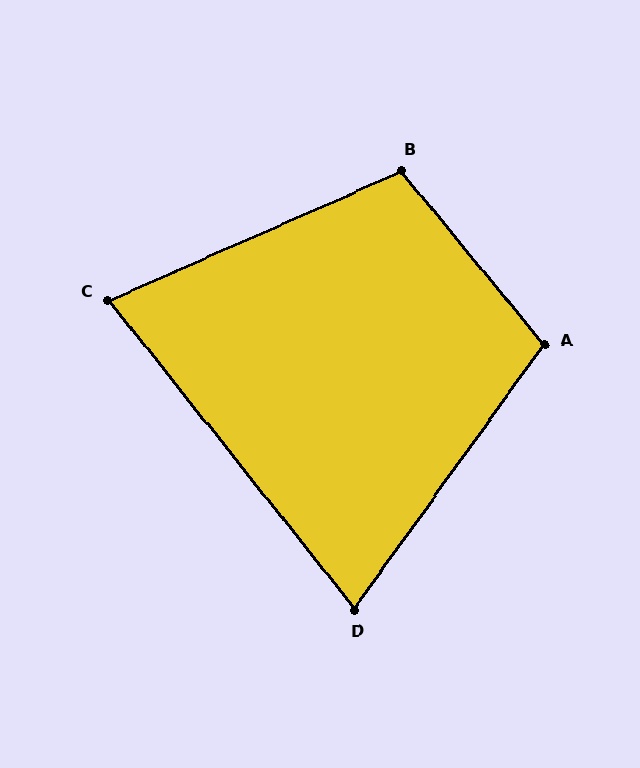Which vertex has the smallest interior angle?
D, at approximately 74 degrees.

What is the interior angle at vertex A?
Approximately 105 degrees (obtuse).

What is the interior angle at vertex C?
Approximately 75 degrees (acute).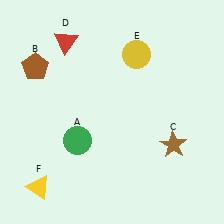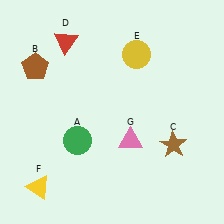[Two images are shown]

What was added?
A pink triangle (G) was added in Image 2.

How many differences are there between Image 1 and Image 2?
There is 1 difference between the two images.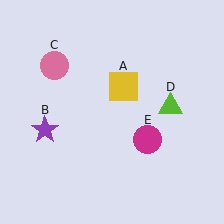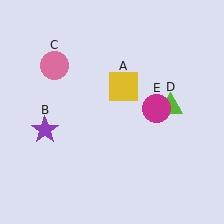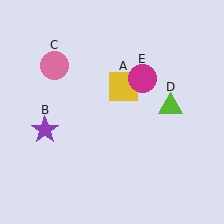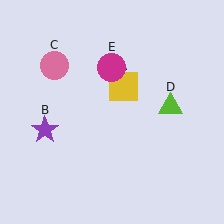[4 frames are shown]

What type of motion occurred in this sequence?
The magenta circle (object E) rotated counterclockwise around the center of the scene.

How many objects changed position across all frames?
1 object changed position: magenta circle (object E).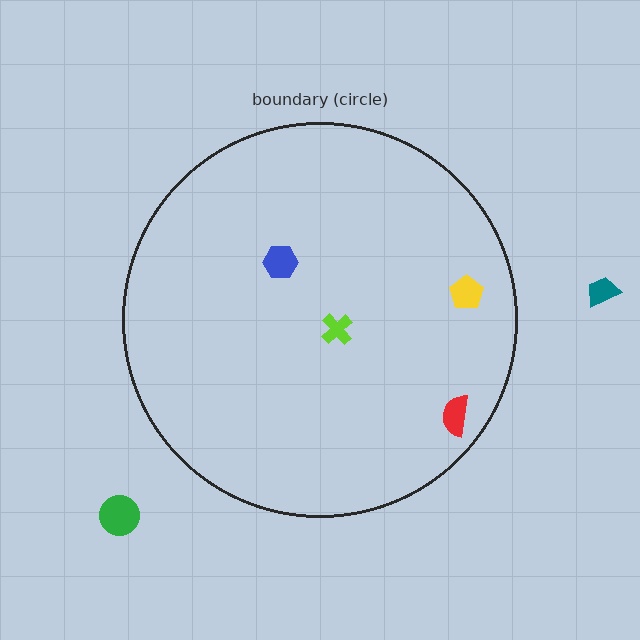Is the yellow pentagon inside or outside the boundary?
Inside.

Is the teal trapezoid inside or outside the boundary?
Outside.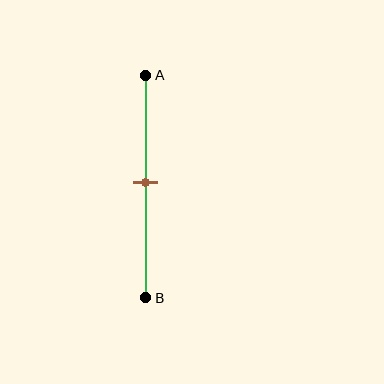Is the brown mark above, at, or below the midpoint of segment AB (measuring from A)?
The brown mark is approximately at the midpoint of segment AB.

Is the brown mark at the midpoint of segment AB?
Yes, the mark is approximately at the midpoint.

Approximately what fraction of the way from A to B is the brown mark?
The brown mark is approximately 50% of the way from A to B.